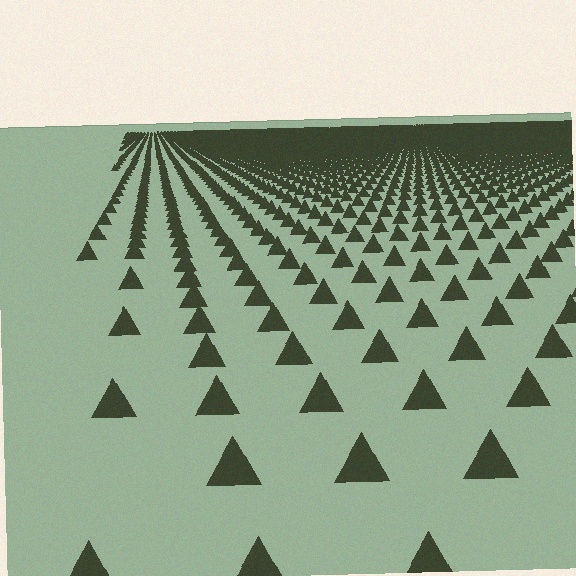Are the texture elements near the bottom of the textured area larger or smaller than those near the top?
Larger. Near the bottom, elements are closer to the viewer and appear at a bigger on-screen size.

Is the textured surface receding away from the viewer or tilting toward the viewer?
The surface is receding away from the viewer. Texture elements get smaller and denser toward the top.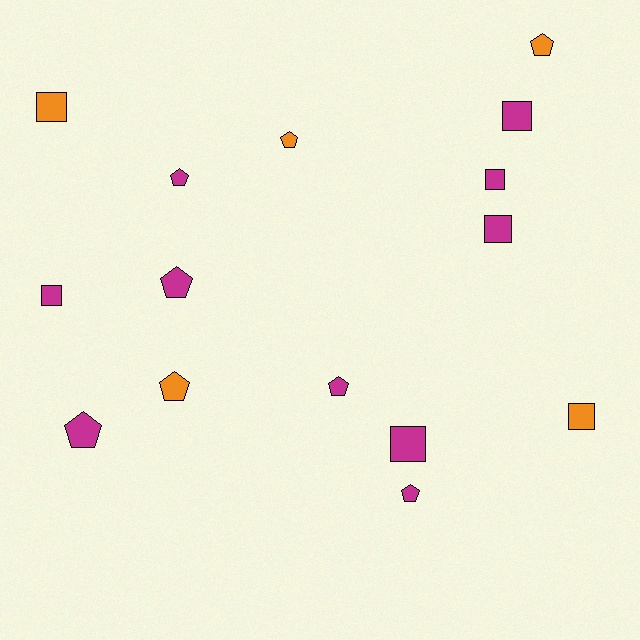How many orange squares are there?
There are 2 orange squares.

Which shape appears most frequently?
Pentagon, with 8 objects.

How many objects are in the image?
There are 15 objects.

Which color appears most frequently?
Magenta, with 10 objects.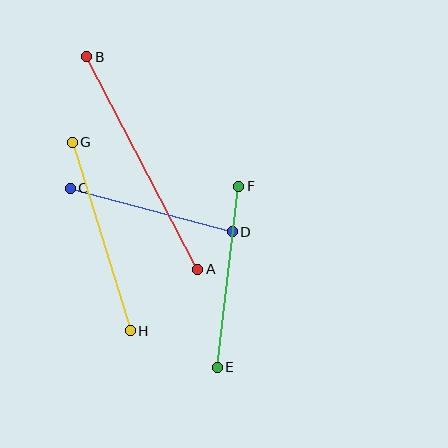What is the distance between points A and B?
The distance is approximately 240 pixels.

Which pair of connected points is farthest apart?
Points A and B are farthest apart.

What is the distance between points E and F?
The distance is approximately 182 pixels.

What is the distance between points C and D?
The distance is approximately 168 pixels.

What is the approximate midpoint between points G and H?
The midpoint is at approximately (101, 236) pixels.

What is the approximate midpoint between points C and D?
The midpoint is at approximately (151, 210) pixels.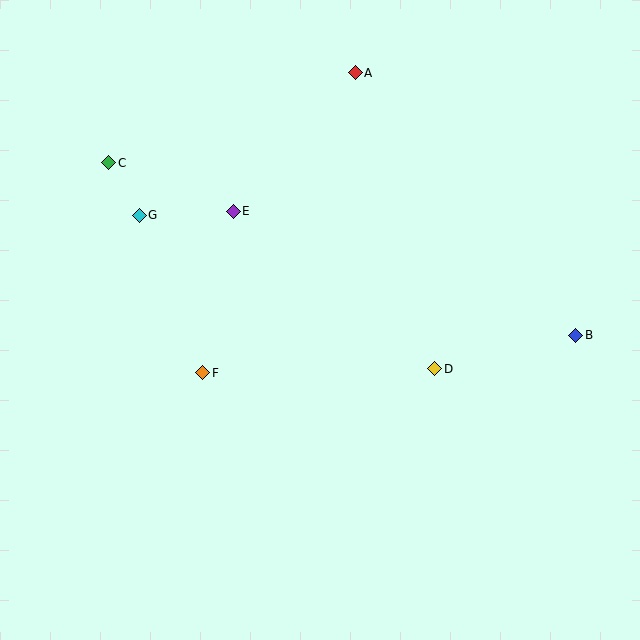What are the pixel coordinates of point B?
Point B is at (576, 335).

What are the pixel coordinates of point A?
Point A is at (355, 73).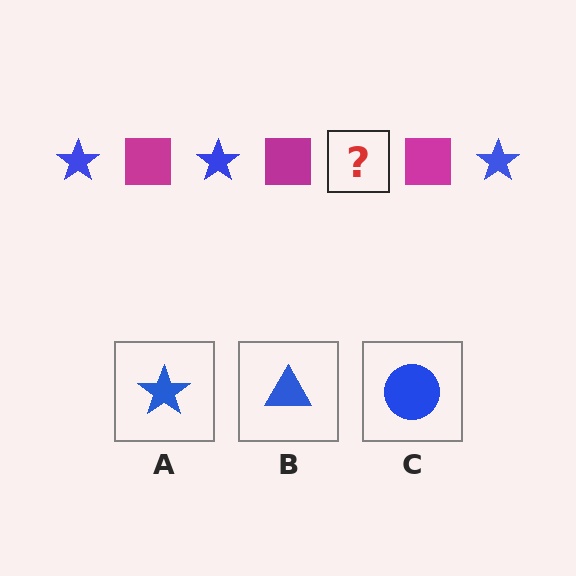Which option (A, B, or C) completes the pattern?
A.